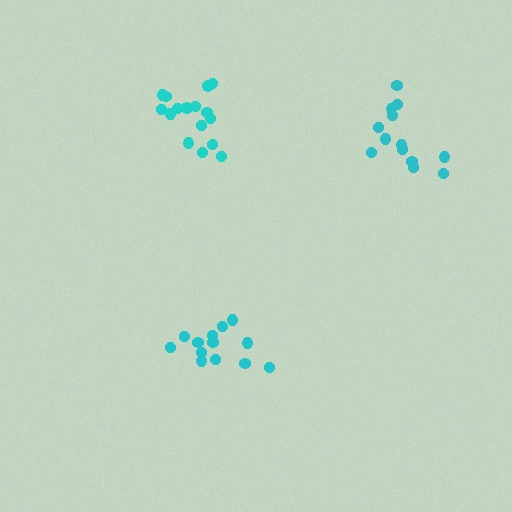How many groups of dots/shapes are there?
There are 3 groups.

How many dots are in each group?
Group 1: 16 dots, Group 2: 13 dots, Group 3: 13 dots (42 total).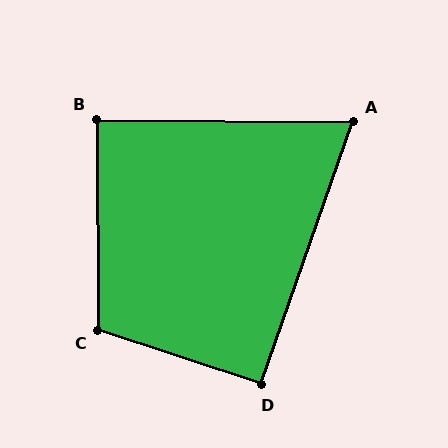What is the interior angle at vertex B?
Approximately 89 degrees (approximately right).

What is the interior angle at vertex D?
Approximately 91 degrees (approximately right).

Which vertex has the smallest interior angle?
A, at approximately 71 degrees.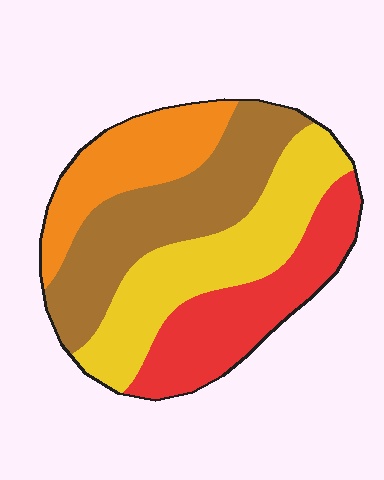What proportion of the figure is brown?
Brown covers around 30% of the figure.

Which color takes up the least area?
Orange, at roughly 20%.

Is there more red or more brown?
Brown.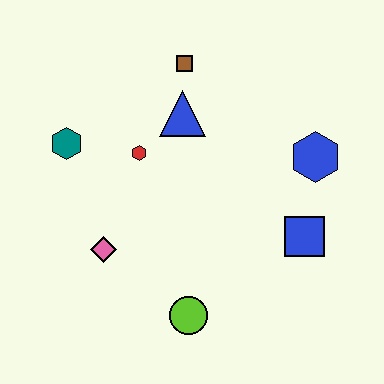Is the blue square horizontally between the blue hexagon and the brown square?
Yes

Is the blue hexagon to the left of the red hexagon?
No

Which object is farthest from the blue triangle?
The lime circle is farthest from the blue triangle.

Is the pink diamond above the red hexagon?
No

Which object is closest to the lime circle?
The pink diamond is closest to the lime circle.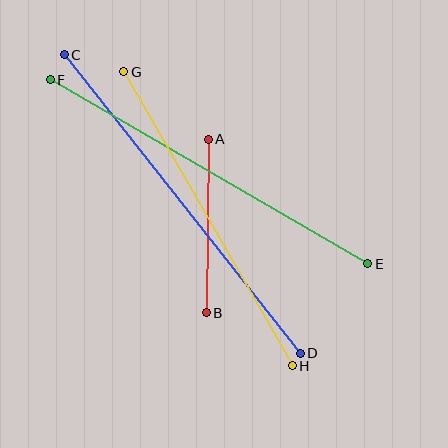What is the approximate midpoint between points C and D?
The midpoint is at approximately (182, 204) pixels.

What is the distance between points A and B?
The distance is approximately 173 pixels.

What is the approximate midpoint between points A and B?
The midpoint is at approximately (207, 226) pixels.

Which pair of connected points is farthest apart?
Points C and D are farthest apart.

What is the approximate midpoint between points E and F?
The midpoint is at approximately (209, 172) pixels.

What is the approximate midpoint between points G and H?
The midpoint is at approximately (208, 219) pixels.